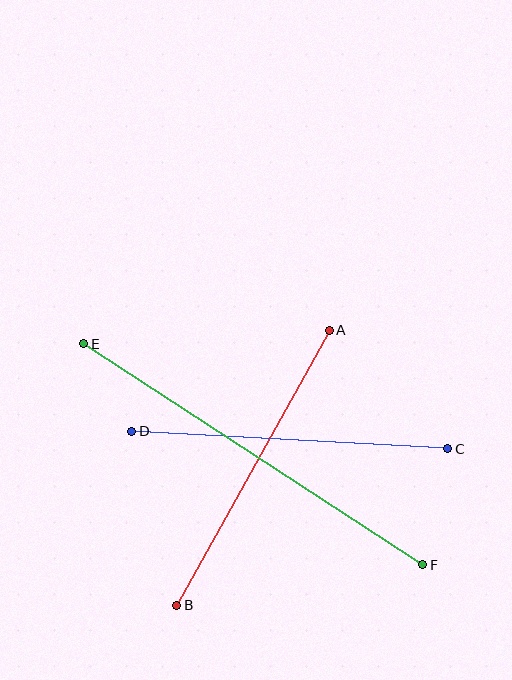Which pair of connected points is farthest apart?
Points E and F are farthest apart.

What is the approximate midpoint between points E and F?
The midpoint is at approximately (253, 454) pixels.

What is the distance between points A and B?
The distance is approximately 315 pixels.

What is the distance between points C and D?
The distance is approximately 316 pixels.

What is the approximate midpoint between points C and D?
The midpoint is at approximately (290, 440) pixels.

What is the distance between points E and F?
The distance is approximately 405 pixels.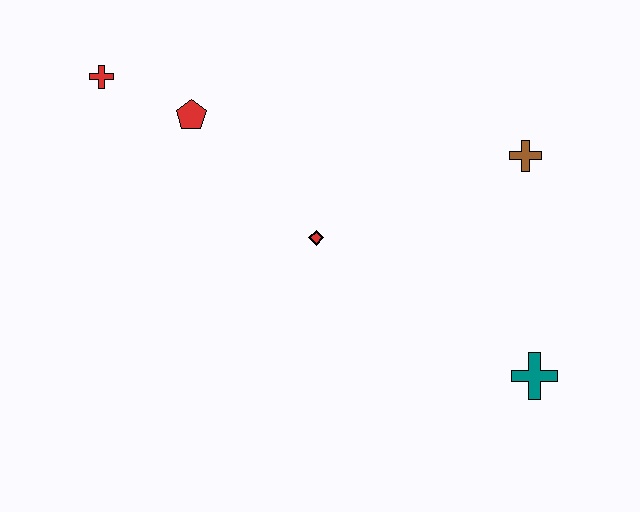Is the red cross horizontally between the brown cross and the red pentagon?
No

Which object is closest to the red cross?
The red pentagon is closest to the red cross.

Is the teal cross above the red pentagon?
No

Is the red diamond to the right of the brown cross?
No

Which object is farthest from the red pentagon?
The teal cross is farthest from the red pentagon.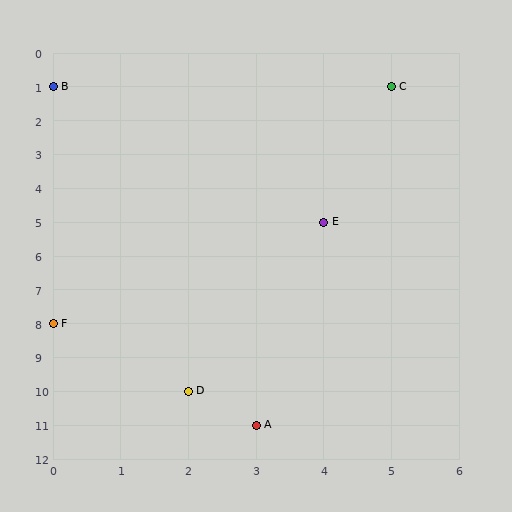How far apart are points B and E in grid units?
Points B and E are 4 columns and 4 rows apart (about 5.7 grid units diagonally).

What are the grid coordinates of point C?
Point C is at grid coordinates (5, 1).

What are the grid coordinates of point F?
Point F is at grid coordinates (0, 8).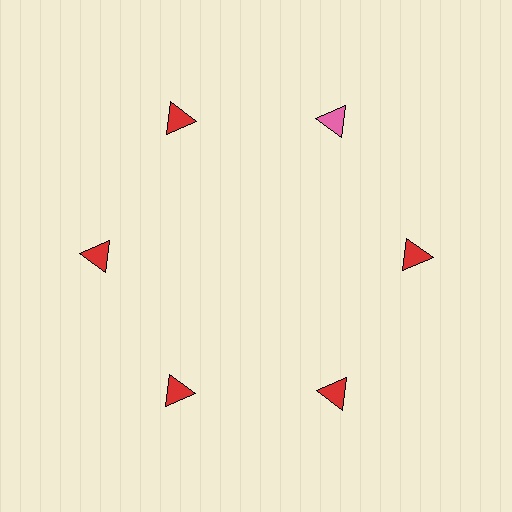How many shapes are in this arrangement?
There are 6 shapes arranged in a ring pattern.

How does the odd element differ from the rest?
It has a different color: pink instead of red.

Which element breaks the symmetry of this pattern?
The pink triangle at roughly the 1 o'clock position breaks the symmetry. All other shapes are red triangles.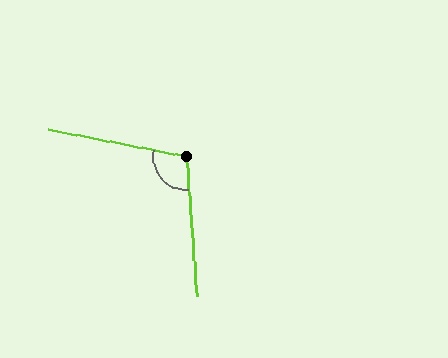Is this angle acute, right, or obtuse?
It is obtuse.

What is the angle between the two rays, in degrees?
Approximately 105 degrees.